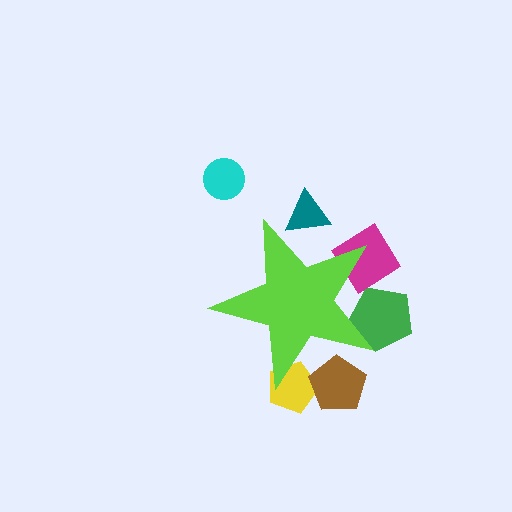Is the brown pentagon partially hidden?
Yes, the brown pentagon is partially hidden behind the lime star.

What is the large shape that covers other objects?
A lime star.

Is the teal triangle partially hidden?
Yes, the teal triangle is partially hidden behind the lime star.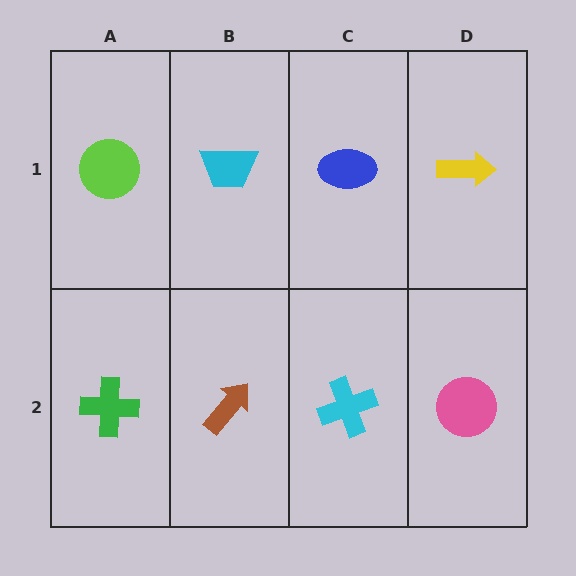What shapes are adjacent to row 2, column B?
A cyan trapezoid (row 1, column B), a green cross (row 2, column A), a cyan cross (row 2, column C).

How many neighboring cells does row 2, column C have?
3.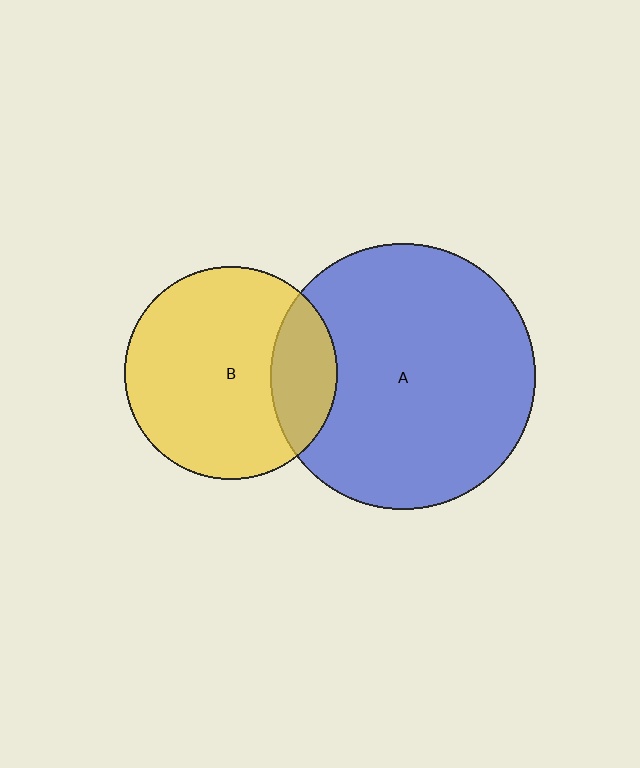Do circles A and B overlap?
Yes.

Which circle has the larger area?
Circle A (blue).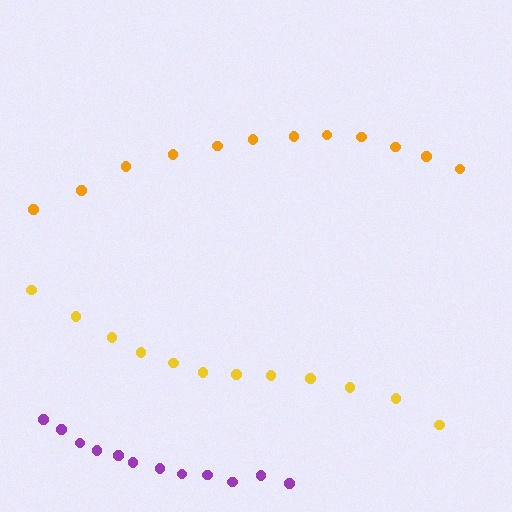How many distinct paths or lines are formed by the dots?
There are 3 distinct paths.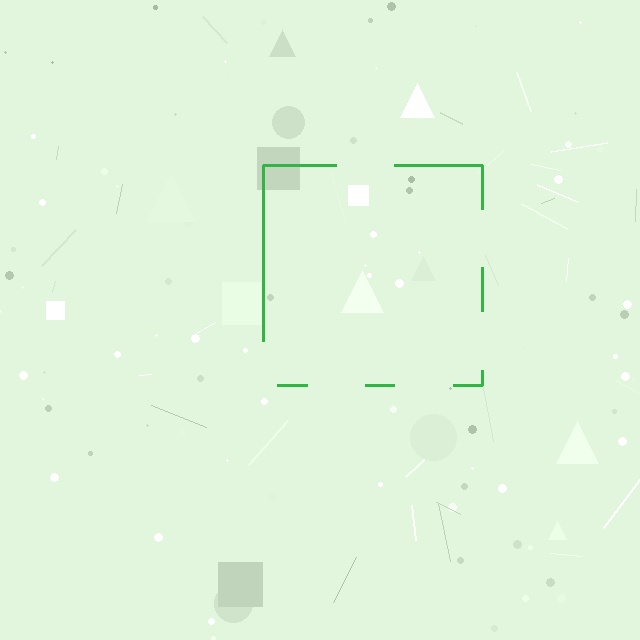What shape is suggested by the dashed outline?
The dashed outline suggests a square.